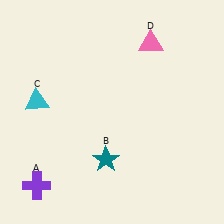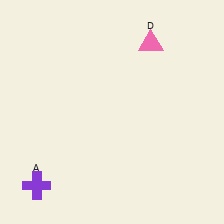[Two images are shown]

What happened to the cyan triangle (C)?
The cyan triangle (C) was removed in Image 2. It was in the top-left area of Image 1.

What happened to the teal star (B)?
The teal star (B) was removed in Image 2. It was in the bottom-left area of Image 1.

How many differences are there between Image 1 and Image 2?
There are 2 differences between the two images.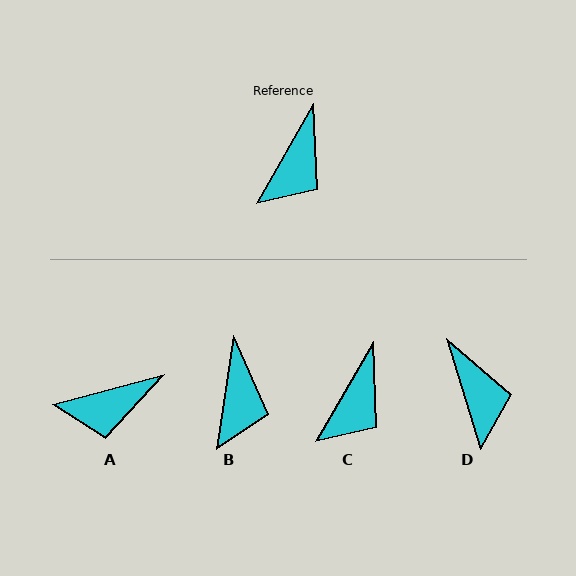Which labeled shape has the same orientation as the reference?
C.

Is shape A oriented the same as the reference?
No, it is off by about 45 degrees.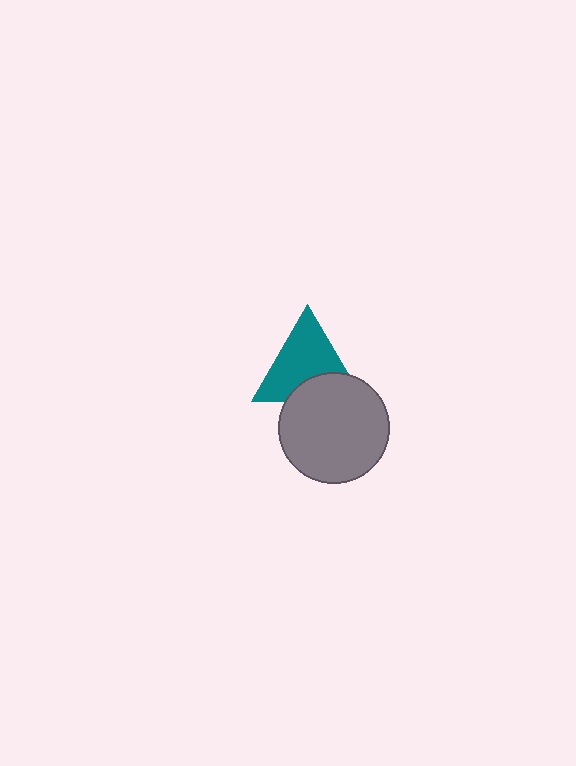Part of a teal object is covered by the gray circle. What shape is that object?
It is a triangle.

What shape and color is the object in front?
The object in front is a gray circle.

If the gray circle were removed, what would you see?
You would see the complete teal triangle.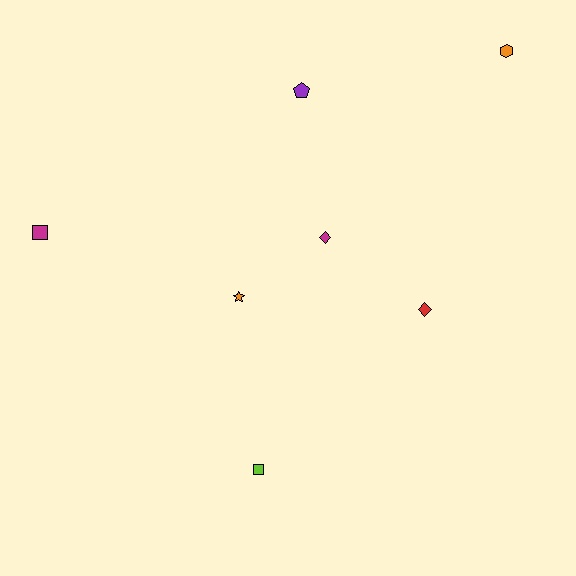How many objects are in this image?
There are 7 objects.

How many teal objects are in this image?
There are no teal objects.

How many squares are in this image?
There are 2 squares.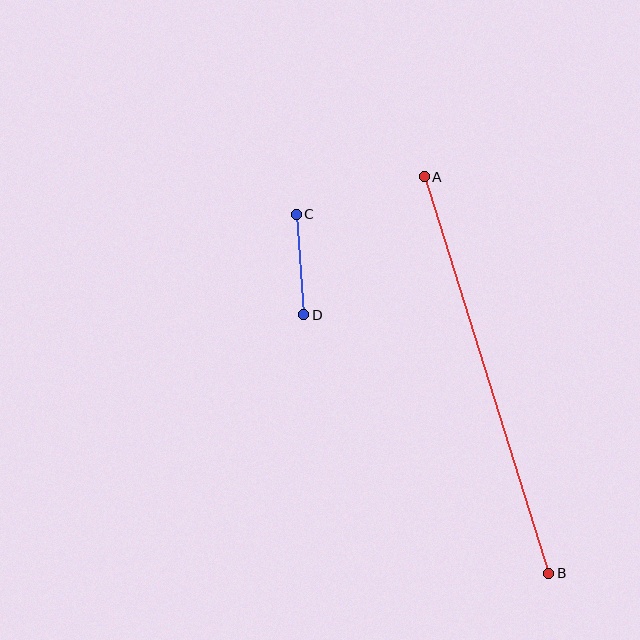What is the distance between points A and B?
The distance is approximately 416 pixels.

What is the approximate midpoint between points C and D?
The midpoint is at approximately (300, 265) pixels.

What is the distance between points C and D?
The distance is approximately 101 pixels.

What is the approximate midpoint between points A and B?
The midpoint is at approximately (486, 375) pixels.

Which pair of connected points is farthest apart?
Points A and B are farthest apart.